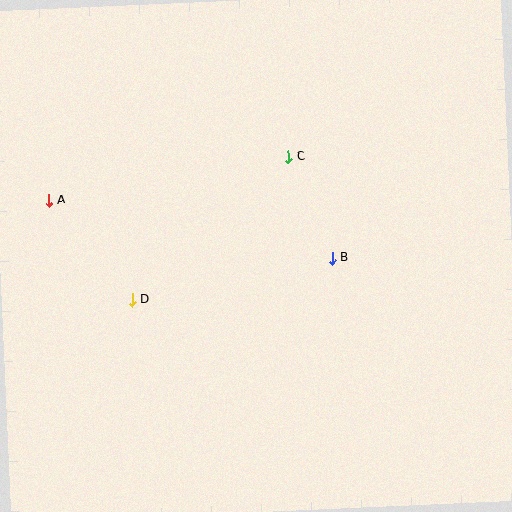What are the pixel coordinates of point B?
Point B is at (332, 258).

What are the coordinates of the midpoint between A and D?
The midpoint between A and D is at (90, 250).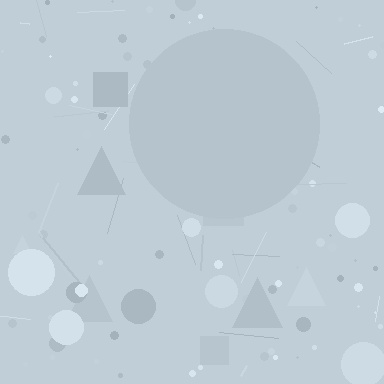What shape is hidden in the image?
A circle is hidden in the image.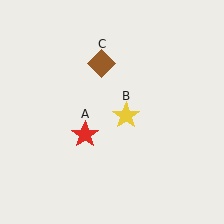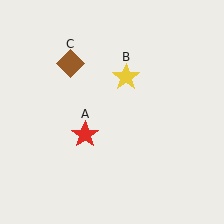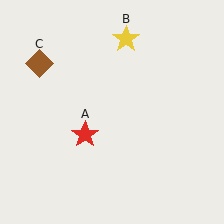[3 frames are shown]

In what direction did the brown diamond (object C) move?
The brown diamond (object C) moved left.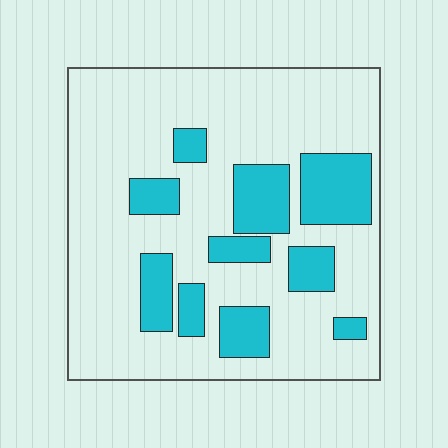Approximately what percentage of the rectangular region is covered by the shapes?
Approximately 25%.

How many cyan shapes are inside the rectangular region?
10.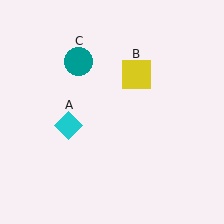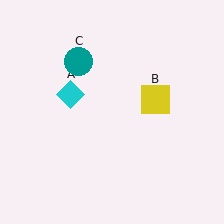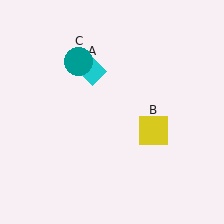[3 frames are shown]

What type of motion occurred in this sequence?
The cyan diamond (object A), yellow square (object B) rotated clockwise around the center of the scene.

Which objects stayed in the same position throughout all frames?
Teal circle (object C) remained stationary.